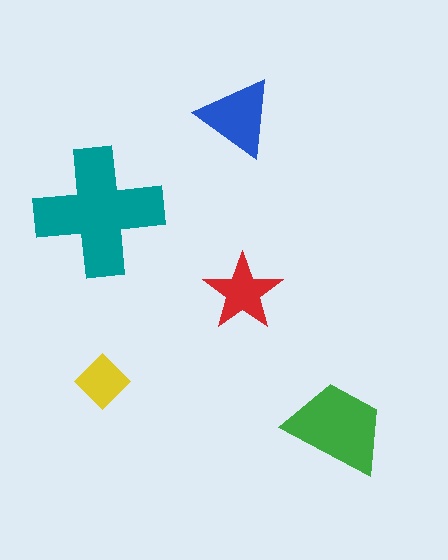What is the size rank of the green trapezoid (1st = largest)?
2nd.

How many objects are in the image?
There are 5 objects in the image.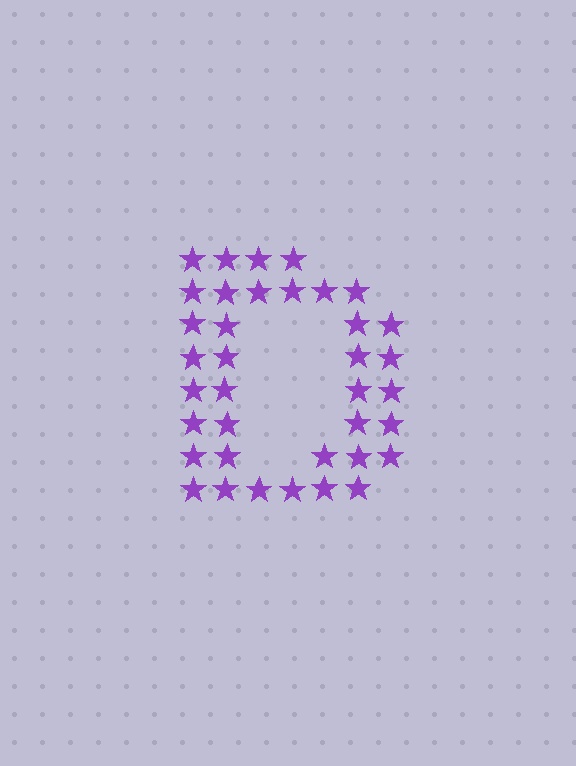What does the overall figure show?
The overall figure shows the letter D.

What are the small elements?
The small elements are stars.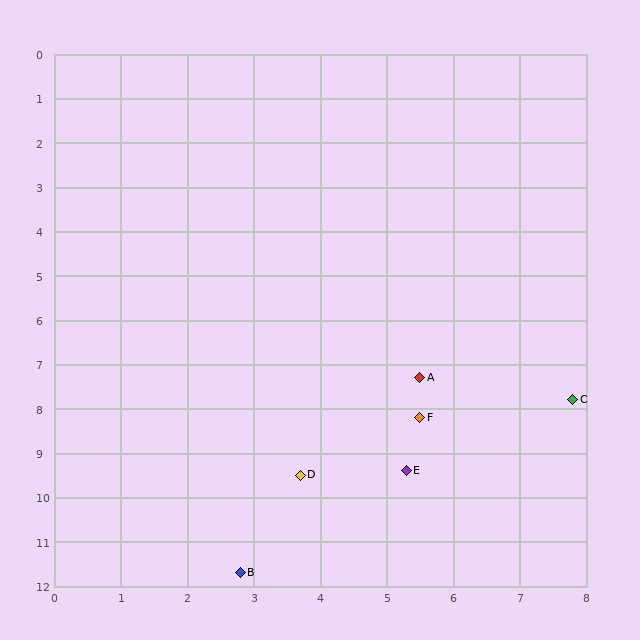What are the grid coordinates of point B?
Point B is at approximately (2.8, 11.7).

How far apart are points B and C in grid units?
Points B and C are about 6.3 grid units apart.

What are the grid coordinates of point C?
Point C is at approximately (7.8, 7.8).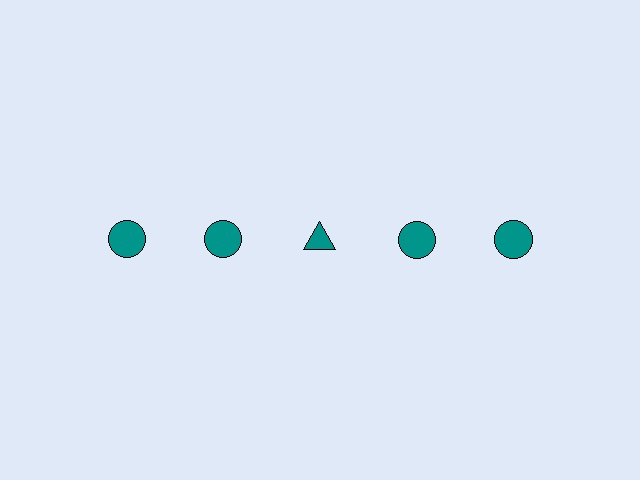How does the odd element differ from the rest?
It has a different shape: triangle instead of circle.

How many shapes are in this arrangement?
There are 5 shapes arranged in a grid pattern.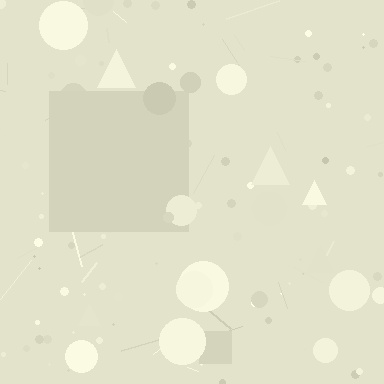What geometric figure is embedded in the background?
A square is embedded in the background.